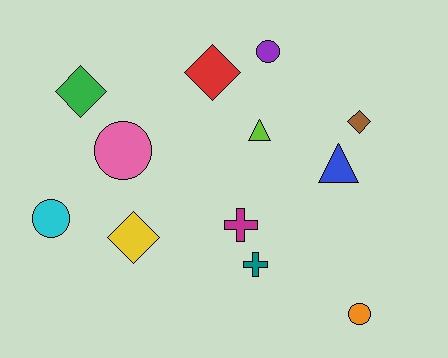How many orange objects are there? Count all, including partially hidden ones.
There is 1 orange object.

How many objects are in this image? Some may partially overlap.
There are 12 objects.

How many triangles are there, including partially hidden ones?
There are 2 triangles.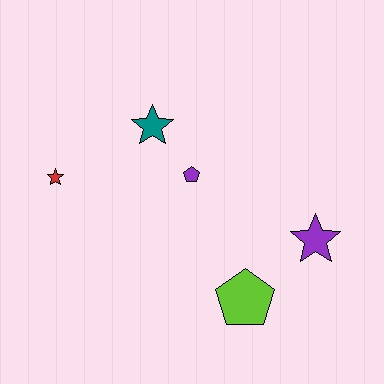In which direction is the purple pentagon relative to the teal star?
The purple pentagon is below the teal star.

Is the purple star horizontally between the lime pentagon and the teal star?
No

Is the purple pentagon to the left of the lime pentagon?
Yes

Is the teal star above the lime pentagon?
Yes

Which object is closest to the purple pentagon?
The teal star is closest to the purple pentagon.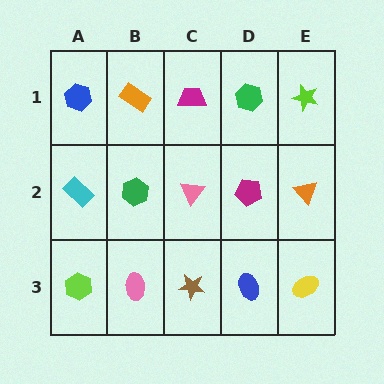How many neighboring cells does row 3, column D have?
3.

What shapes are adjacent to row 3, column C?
A pink triangle (row 2, column C), a pink ellipse (row 3, column B), a blue ellipse (row 3, column D).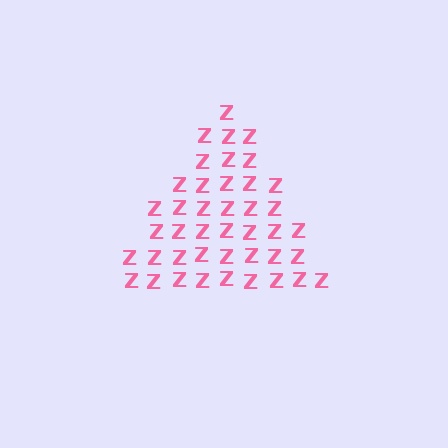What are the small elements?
The small elements are letter Z's.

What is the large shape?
The large shape is a triangle.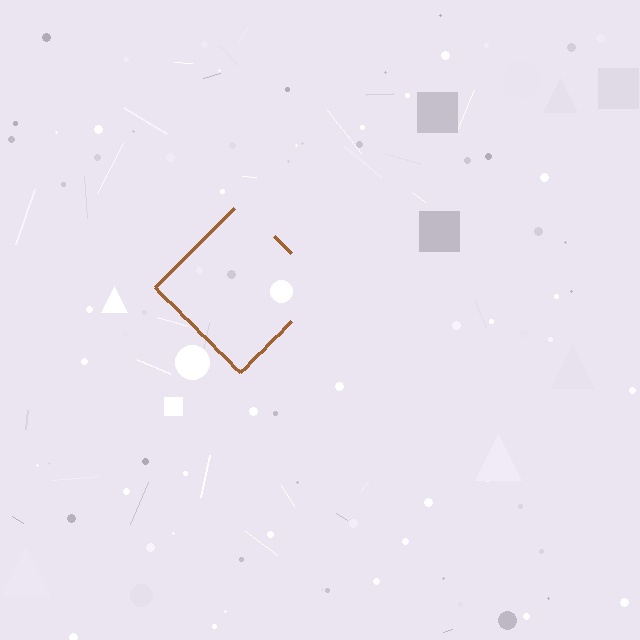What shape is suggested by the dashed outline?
The dashed outline suggests a diamond.